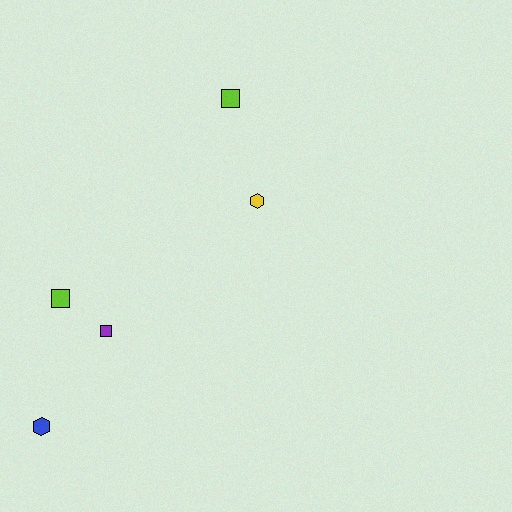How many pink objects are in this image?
There are no pink objects.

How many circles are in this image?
There are no circles.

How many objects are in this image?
There are 5 objects.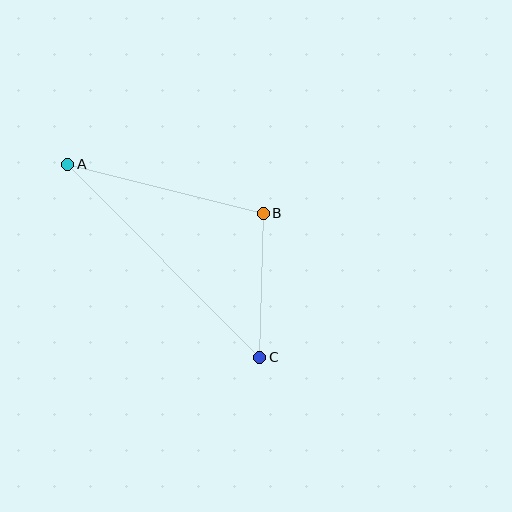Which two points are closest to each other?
Points B and C are closest to each other.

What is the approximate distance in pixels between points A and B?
The distance between A and B is approximately 201 pixels.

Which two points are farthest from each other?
Points A and C are farthest from each other.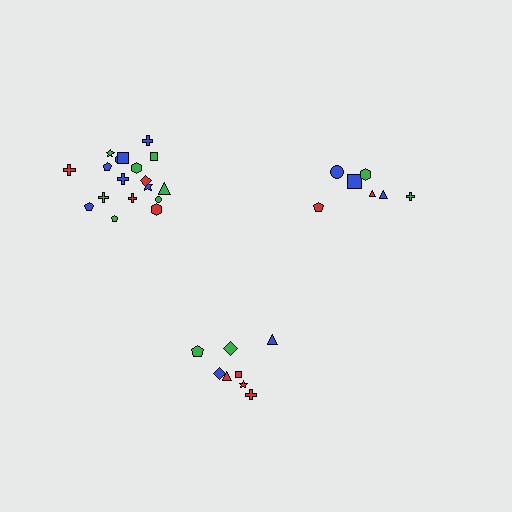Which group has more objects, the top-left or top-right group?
The top-left group.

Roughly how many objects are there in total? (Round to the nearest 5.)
Roughly 35 objects in total.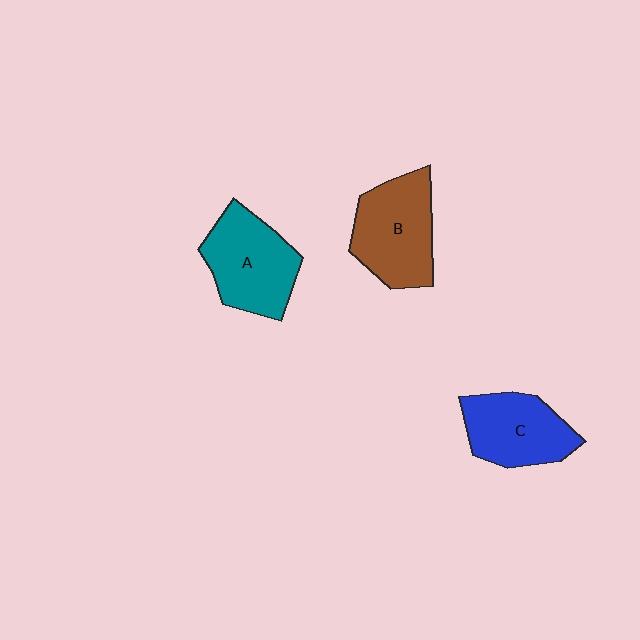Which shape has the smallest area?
Shape C (blue).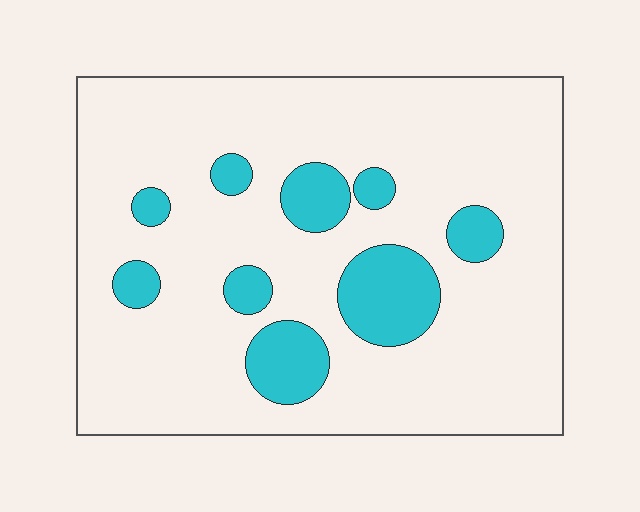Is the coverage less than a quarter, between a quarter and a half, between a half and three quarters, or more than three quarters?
Less than a quarter.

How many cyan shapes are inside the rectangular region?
9.